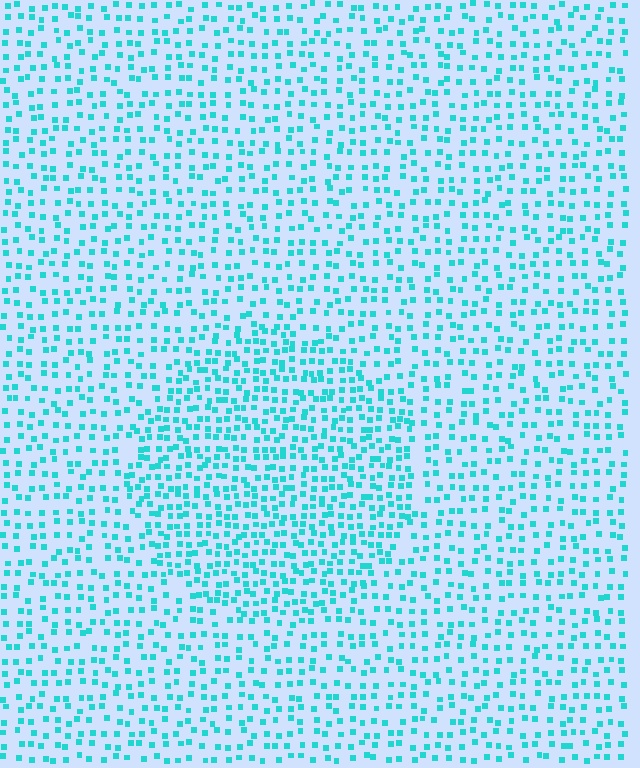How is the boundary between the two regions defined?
The boundary is defined by a change in element density (approximately 1.6x ratio). All elements are the same color, size, and shape.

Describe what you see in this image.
The image contains small cyan elements arranged at two different densities. A circle-shaped region is visible where the elements are more densely packed than the surrounding area.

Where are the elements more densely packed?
The elements are more densely packed inside the circle boundary.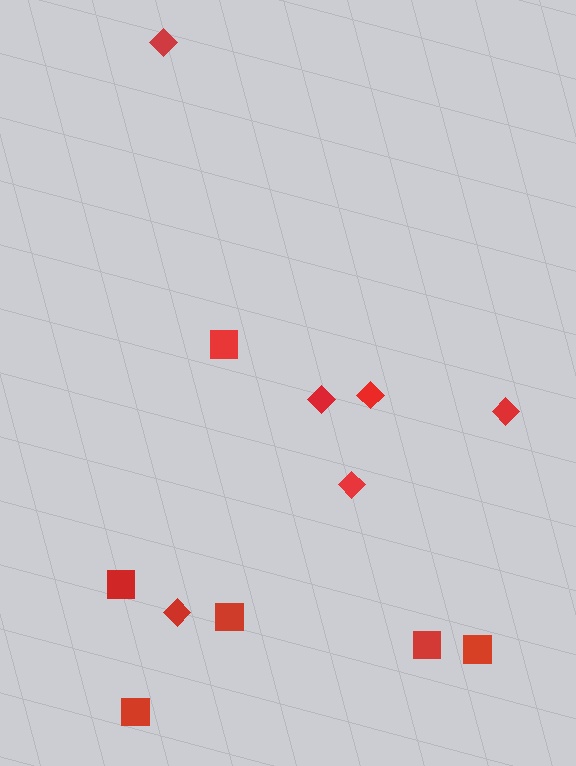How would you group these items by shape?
There are 2 groups: one group of squares (6) and one group of diamonds (6).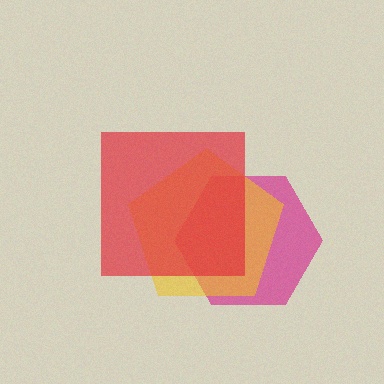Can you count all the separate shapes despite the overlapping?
Yes, there are 3 separate shapes.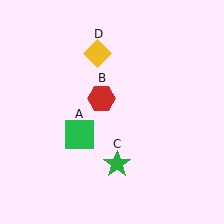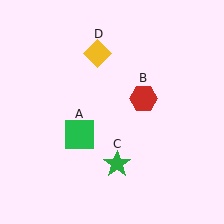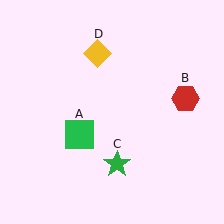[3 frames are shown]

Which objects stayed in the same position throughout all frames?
Green square (object A) and green star (object C) and yellow diamond (object D) remained stationary.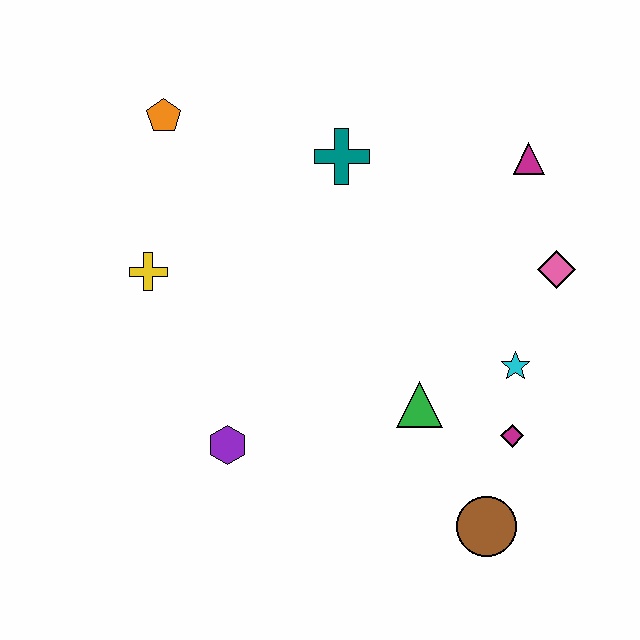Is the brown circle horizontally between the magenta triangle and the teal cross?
Yes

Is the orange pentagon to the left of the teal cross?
Yes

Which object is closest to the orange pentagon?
The yellow cross is closest to the orange pentagon.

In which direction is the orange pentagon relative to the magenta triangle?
The orange pentagon is to the left of the magenta triangle.